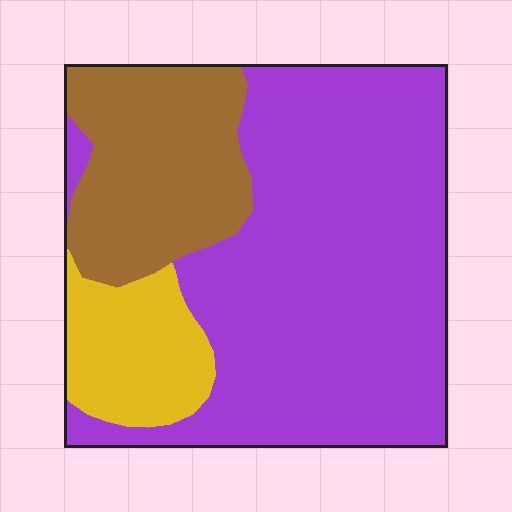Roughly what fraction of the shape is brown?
Brown takes up between a sixth and a third of the shape.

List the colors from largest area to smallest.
From largest to smallest: purple, brown, yellow.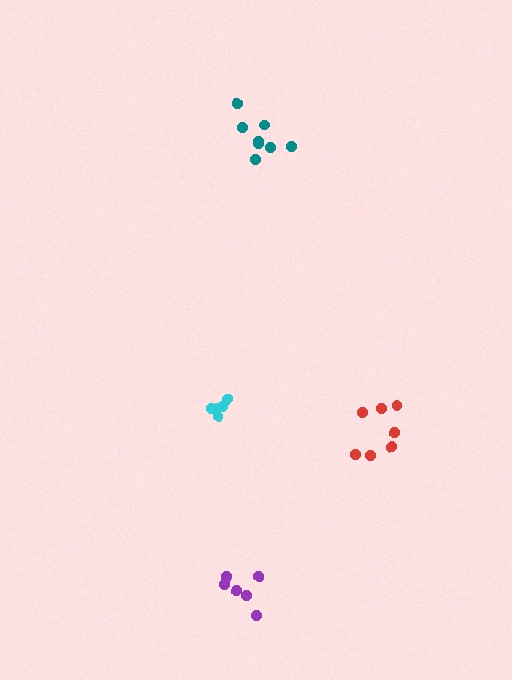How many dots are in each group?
Group 1: 8 dots, Group 2: 7 dots, Group 3: 5 dots, Group 4: 6 dots (26 total).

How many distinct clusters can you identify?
There are 4 distinct clusters.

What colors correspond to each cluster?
The clusters are colored: teal, red, cyan, purple.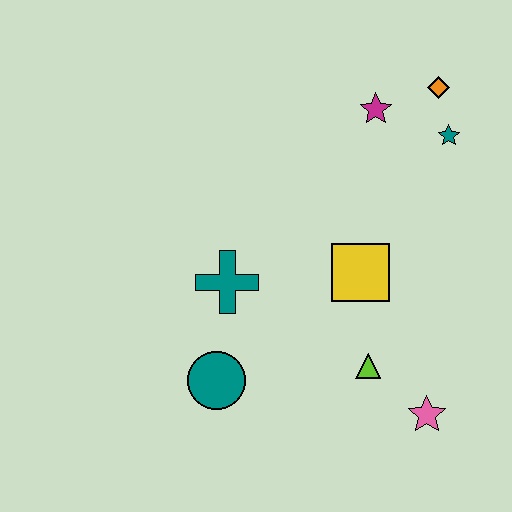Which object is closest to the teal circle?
The teal cross is closest to the teal circle.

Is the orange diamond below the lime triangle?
No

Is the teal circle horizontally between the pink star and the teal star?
No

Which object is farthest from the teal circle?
The orange diamond is farthest from the teal circle.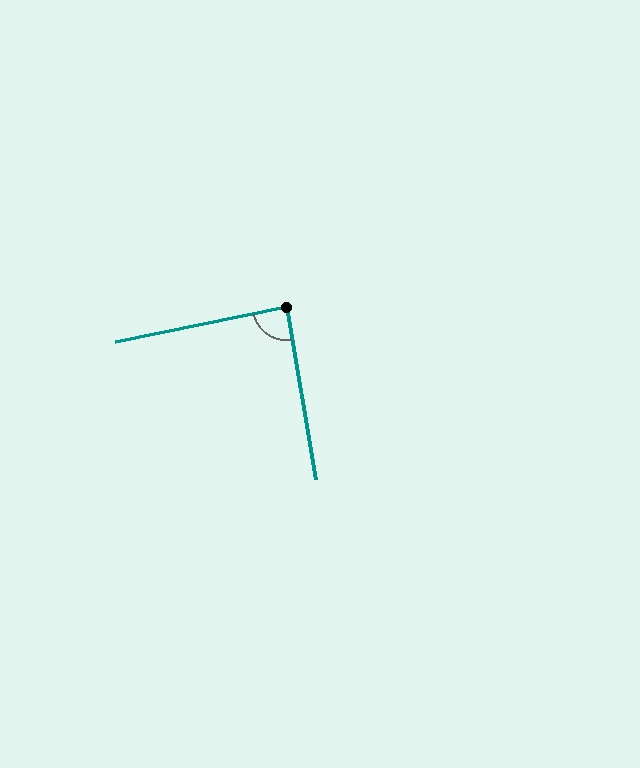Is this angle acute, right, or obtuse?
It is approximately a right angle.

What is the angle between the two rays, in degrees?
Approximately 88 degrees.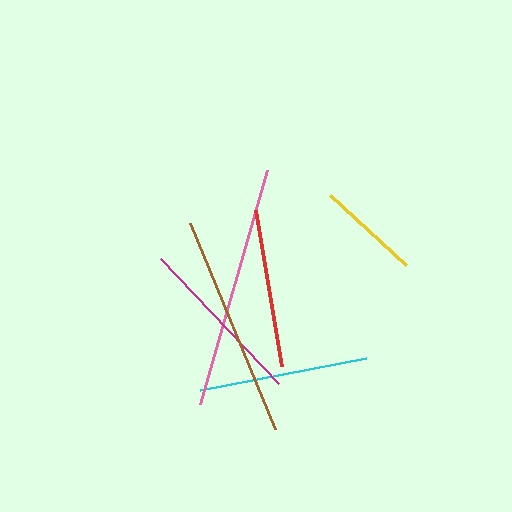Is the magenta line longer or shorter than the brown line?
The brown line is longer than the magenta line.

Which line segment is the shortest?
The yellow line is the shortest at approximately 104 pixels.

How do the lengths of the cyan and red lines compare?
The cyan and red lines are approximately the same length.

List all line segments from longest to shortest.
From longest to shortest: pink, brown, magenta, cyan, red, yellow.